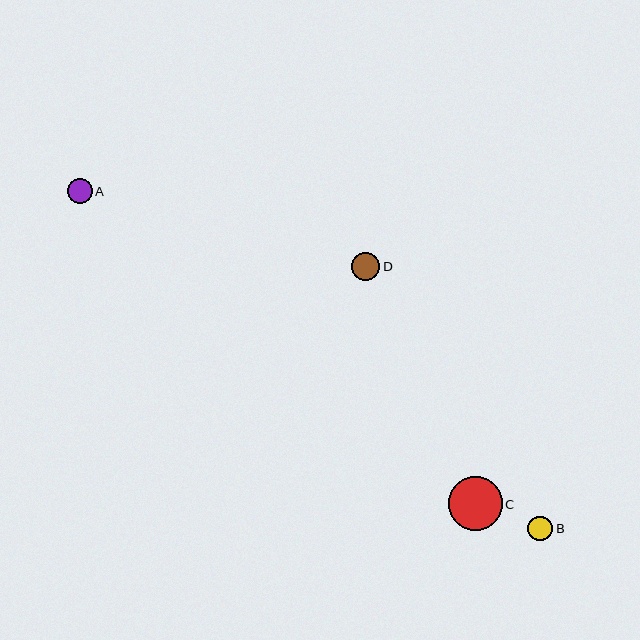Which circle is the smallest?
Circle B is the smallest with a size of approximately 25 pixels.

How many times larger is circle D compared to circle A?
Circle D is approximately 1.1 times the size of circle A.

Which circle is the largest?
Circle C is the largest with a size of approximately 54 pixels.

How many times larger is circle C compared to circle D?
Circle C is approximately 1.9 times the size of circle D.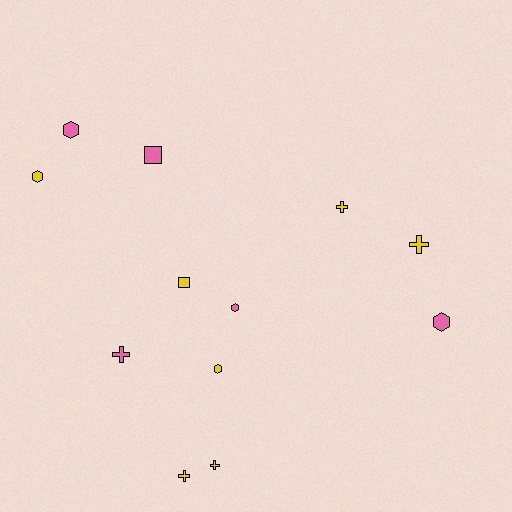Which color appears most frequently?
Yellow, with 7 objects.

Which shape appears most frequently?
Cross, with 5 objects.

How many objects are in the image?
There are 12 objects.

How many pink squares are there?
There is 1 pink square.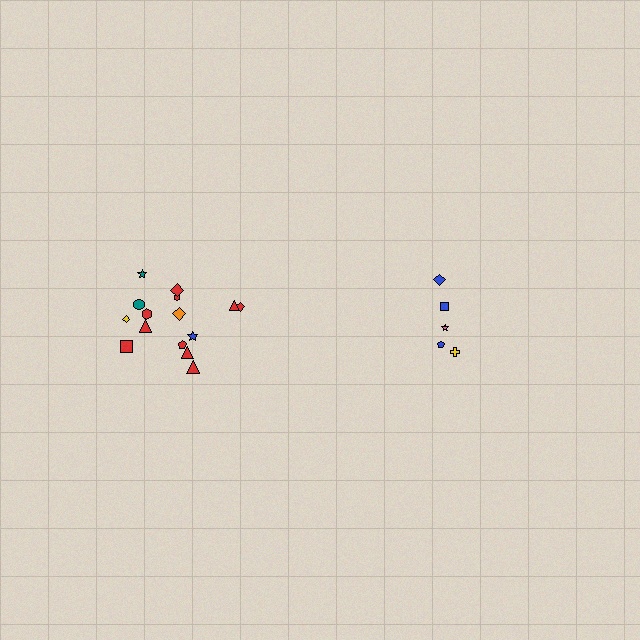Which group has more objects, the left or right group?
The left group.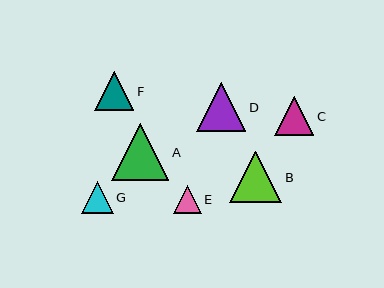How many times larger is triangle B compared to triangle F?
Triangle B is approximately 1.3 times the size of triangle F.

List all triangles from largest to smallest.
From largest to smallest: A, B, D, C, F, G, E.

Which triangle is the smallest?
Triangle E is the smallest with a size of approximately 28 pixels.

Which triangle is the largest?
Triangle A is the largest with a size of approximately 57 pixels.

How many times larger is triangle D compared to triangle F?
Triangle D is approximately 1.3 times the size of triangle F.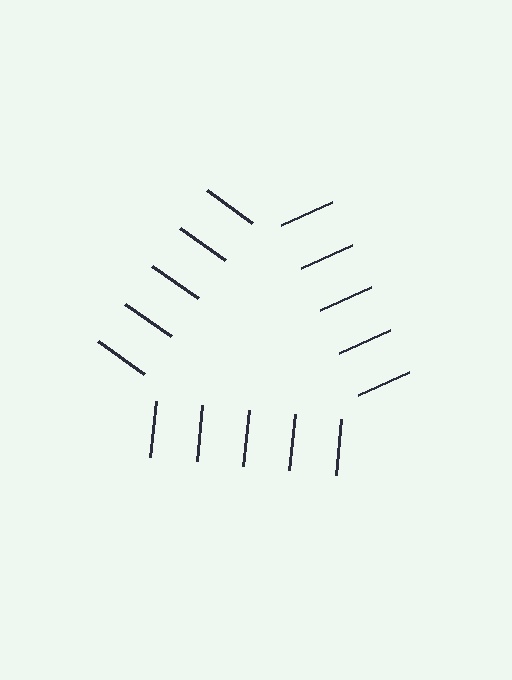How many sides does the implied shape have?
3 sides — the line-ends trace a triangle.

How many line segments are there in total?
15 — 5 along each of the 3 edges.